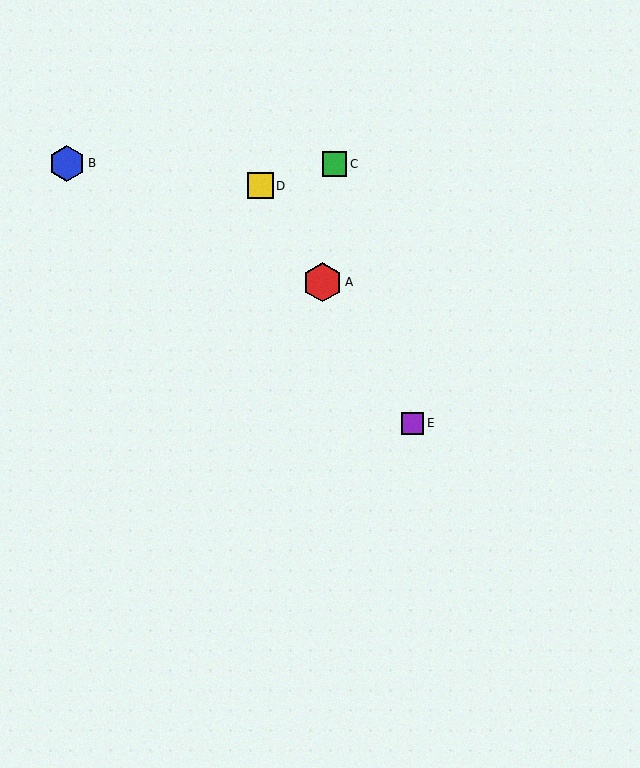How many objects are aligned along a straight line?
3 objects (A, D, E) are aligned along a straight line.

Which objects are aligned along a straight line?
Objects A, D, E are aligned along a straight line.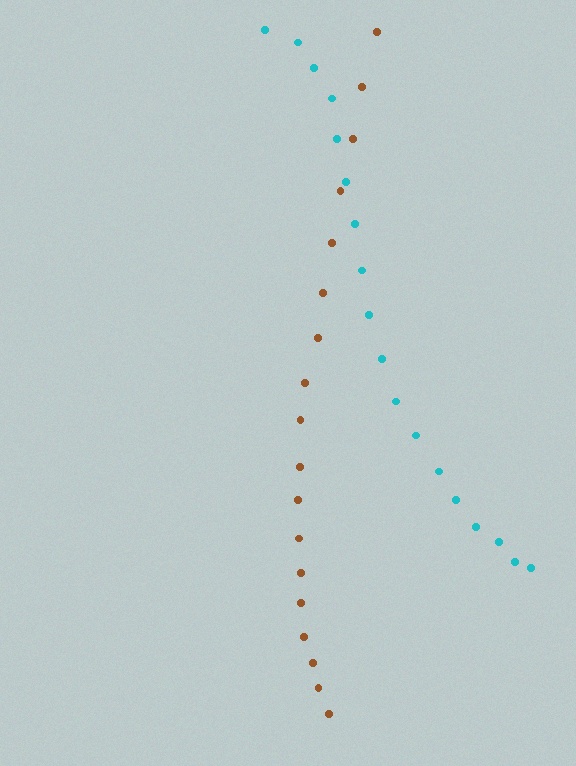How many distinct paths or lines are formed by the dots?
There are 2 distinct paths.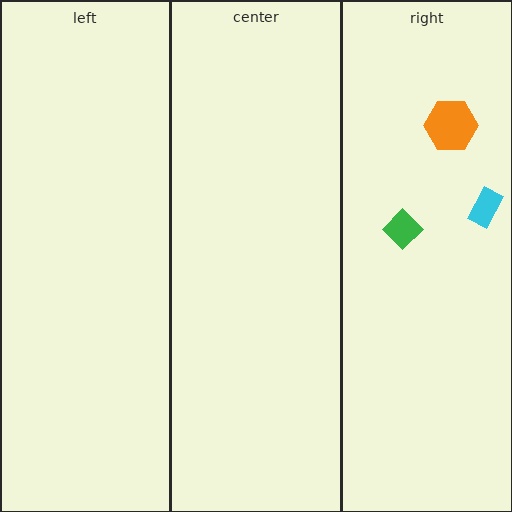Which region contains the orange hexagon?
The right region.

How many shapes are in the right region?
3.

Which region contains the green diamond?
The right region.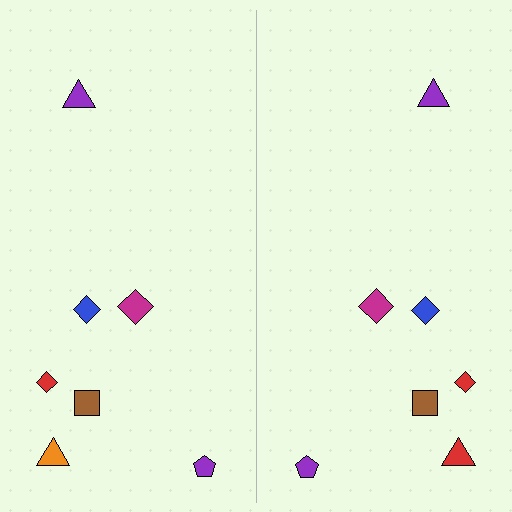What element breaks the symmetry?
The red triangle on the right side breaks the symmetry — its mirror counterpart is orange.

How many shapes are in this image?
There are 14 shapes in this image.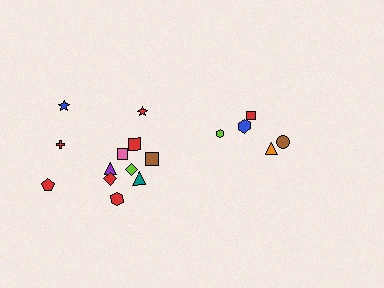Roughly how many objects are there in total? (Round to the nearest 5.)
Roughly 15 objects in total.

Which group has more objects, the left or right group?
The left group.